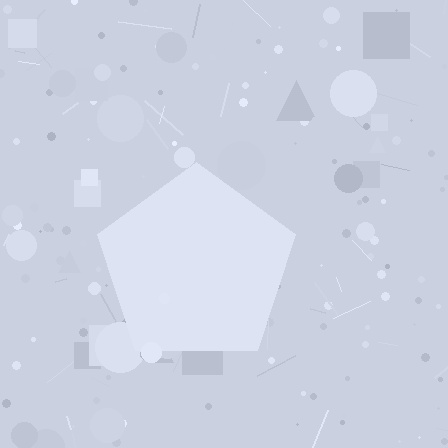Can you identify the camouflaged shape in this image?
The camouflaged shape is a pentagon.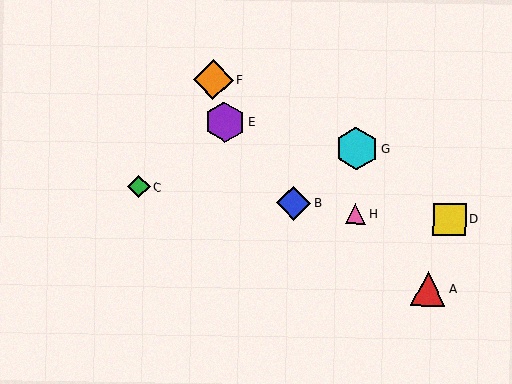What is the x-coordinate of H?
Object H is at x≈355.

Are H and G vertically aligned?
Yes, both are at x≈355.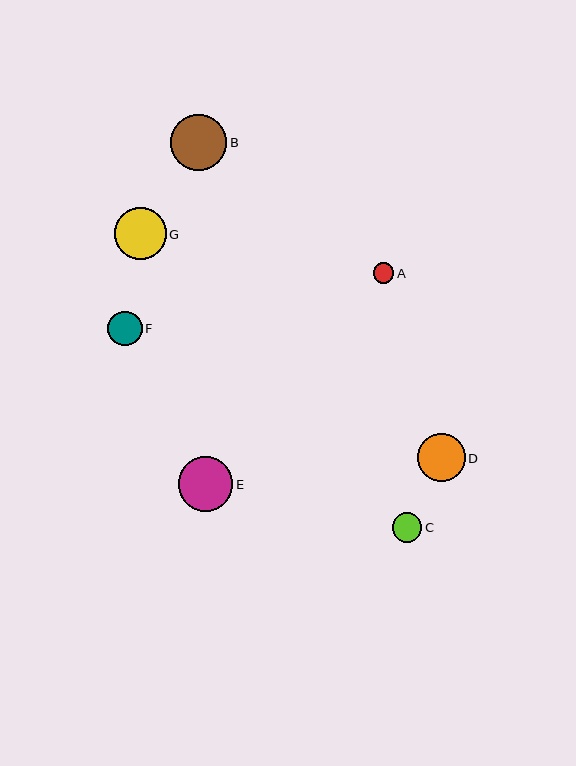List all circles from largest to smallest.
From largest to smallest: B, E, G, D, F, C, A.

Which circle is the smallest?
Circle A is the smallest with a size of approximately 20 pixels.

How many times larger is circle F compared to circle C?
Circle F is approximately 1.2 times the size of circle C.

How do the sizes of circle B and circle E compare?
Circle B and circle E are approximately the same size.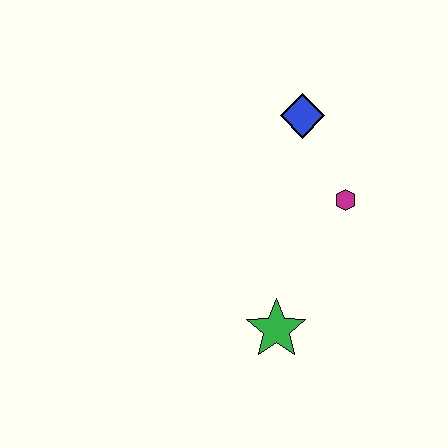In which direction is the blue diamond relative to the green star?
The blue diamond is above the green star.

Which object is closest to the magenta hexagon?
The blue diamond is closest to the magenta hexagon.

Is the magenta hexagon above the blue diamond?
No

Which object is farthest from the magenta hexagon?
The green star is farthest from the magenta hexagon.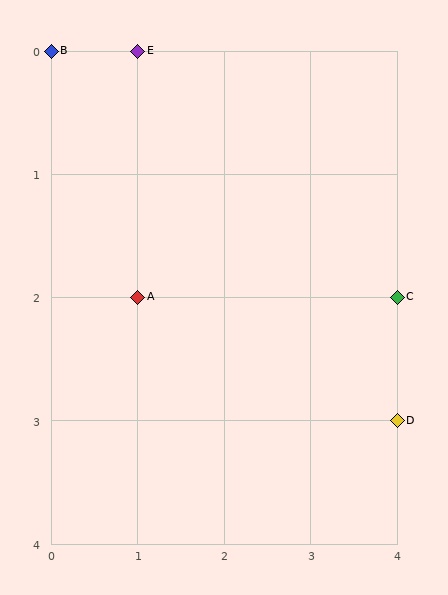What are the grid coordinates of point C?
Point C is at grid coordinates (4, 2).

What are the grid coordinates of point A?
Point A is at grid coordinates (1, 2).